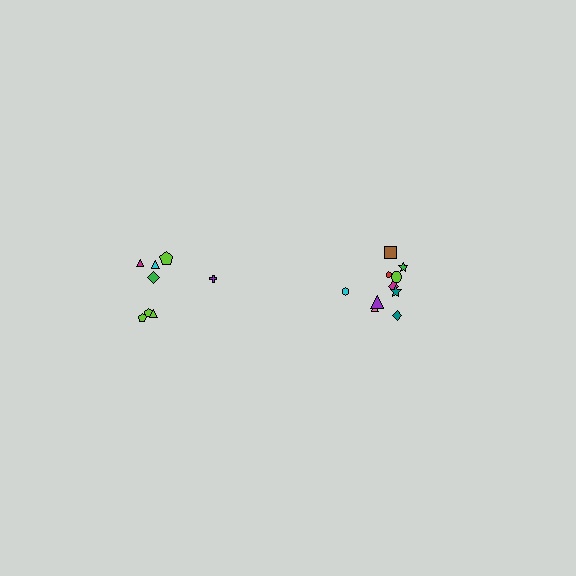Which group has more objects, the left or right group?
The right group.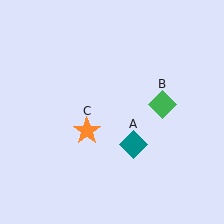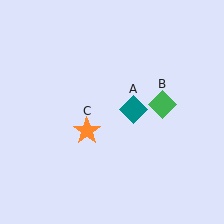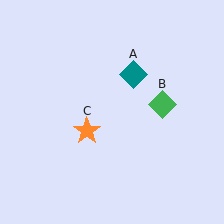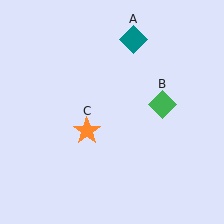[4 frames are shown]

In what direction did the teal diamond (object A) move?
The teal diamond (object A) moved up.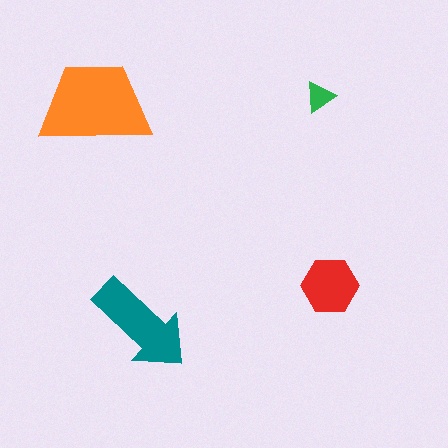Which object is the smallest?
The green triangle.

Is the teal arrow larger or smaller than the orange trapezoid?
Smaller.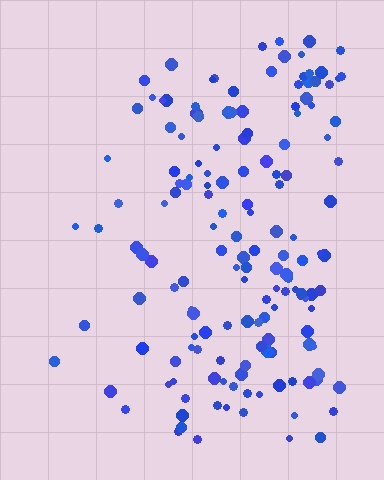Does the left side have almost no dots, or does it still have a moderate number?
Still a moderate number, just noticeably fewer than the right.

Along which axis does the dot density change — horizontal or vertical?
Horizontal.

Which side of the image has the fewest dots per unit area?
The left.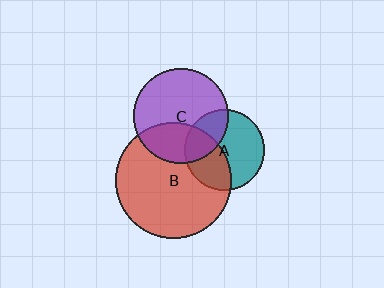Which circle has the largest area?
Circle B (red).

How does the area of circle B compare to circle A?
Approximately 2.0 times.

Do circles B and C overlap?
Yes.